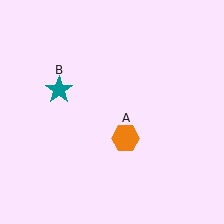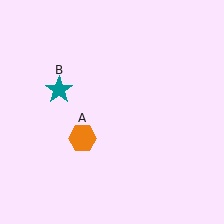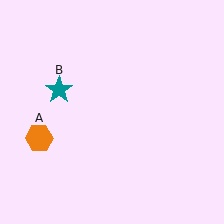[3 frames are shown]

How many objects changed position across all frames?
1 object changed position: orange hexagon (object A).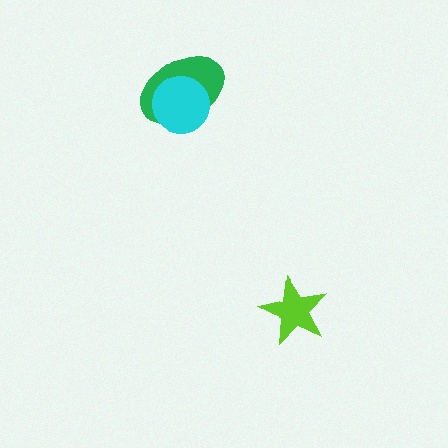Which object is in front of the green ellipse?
The cyan circle is in front of the green ellipse.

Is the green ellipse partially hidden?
Yes, it is partially covered by another shape.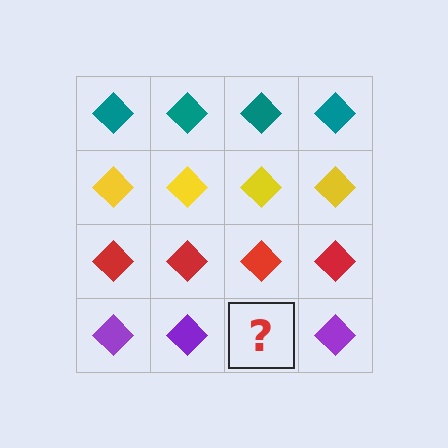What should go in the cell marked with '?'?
The missing cell should contain a purple diamond.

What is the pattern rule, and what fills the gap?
The rule is that each row has a consistent color. The gap should be filled with a purple diamond.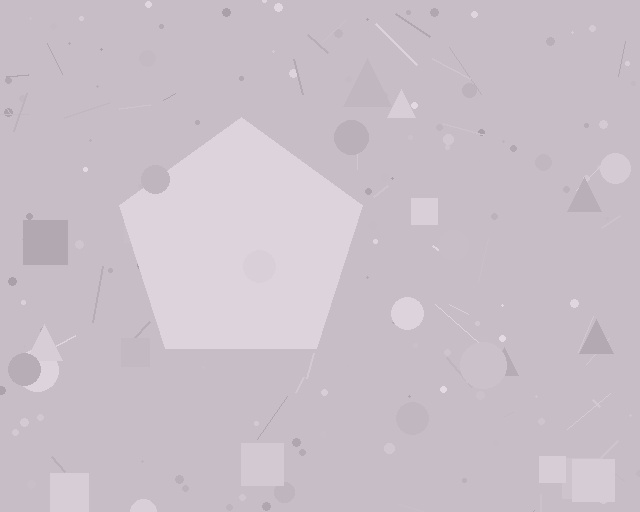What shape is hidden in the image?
A pentagon is hidden in the image.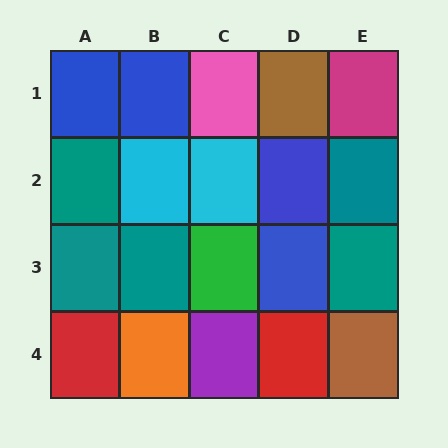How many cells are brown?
2 cells are brown.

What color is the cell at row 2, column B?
Cyan.